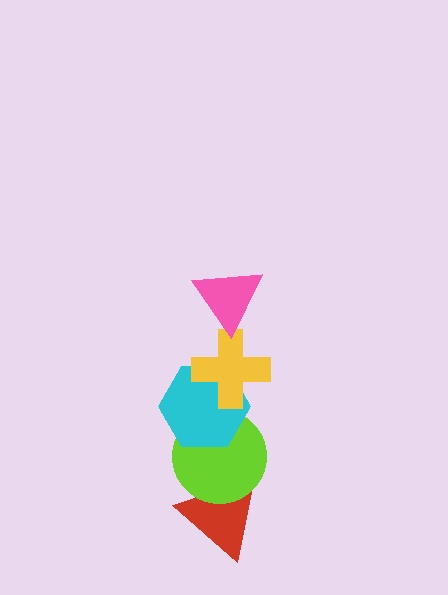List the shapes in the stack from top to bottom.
From top to bottom: the pink triangle, the yellow cross, the cyan hexagon, the lime circle, the red triangle.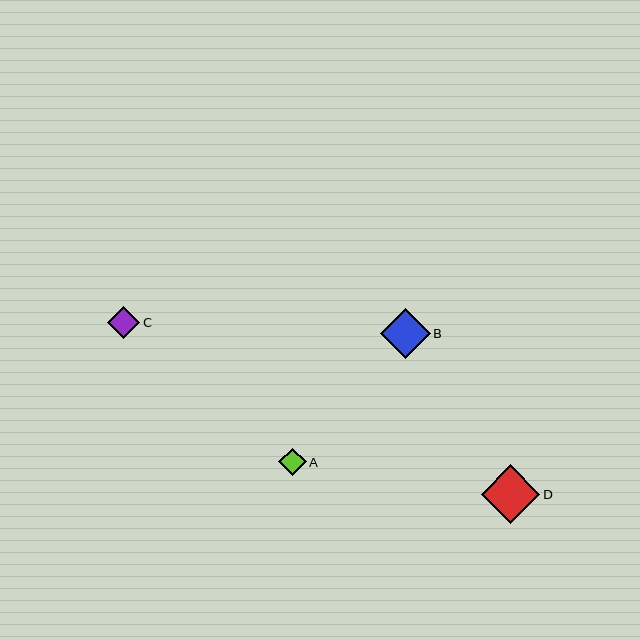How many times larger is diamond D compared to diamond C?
Diamond D is approximately 1.8 times the size of diamond C.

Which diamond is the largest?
Diamond D is the largest with a size of approximately 58 pixels.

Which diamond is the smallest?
Diamond A is the smallest with a size of approximately 27 pixels.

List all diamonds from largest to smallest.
From largest to smallest: D, B, C, A.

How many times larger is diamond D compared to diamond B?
Diamond D is approximately 1.2 times the size of diamond B.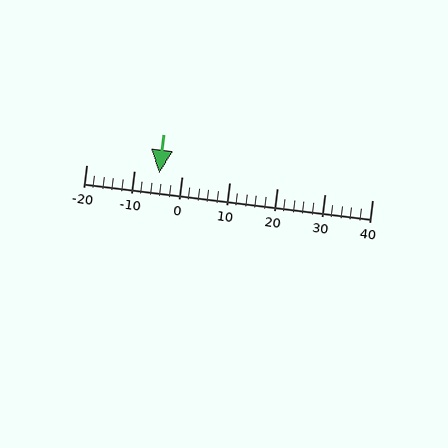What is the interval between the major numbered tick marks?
The major tick marks are spaced 10 units apart.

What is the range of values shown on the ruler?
The ruler shows values from -20 to 40.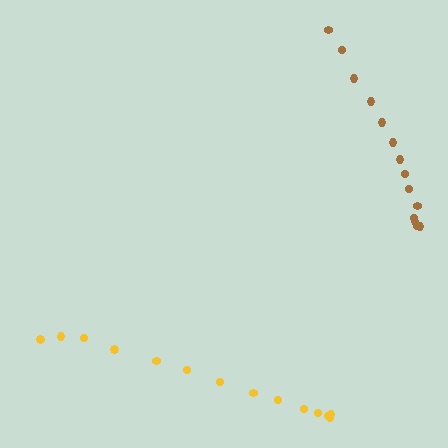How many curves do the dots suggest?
There are 2 distinct paths.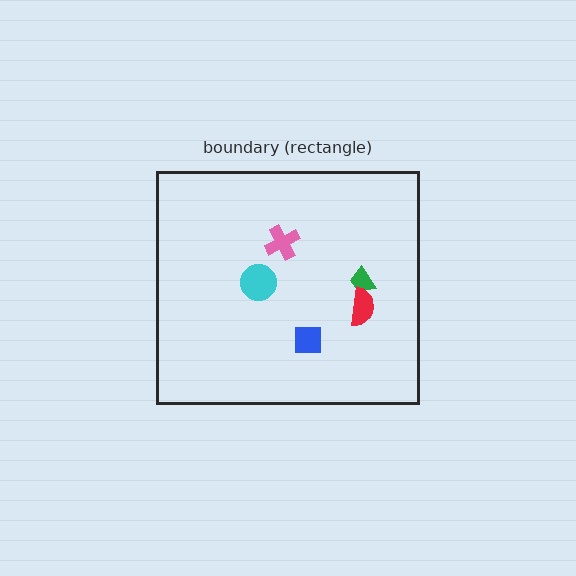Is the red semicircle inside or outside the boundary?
Inside.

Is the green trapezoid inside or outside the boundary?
Inside.